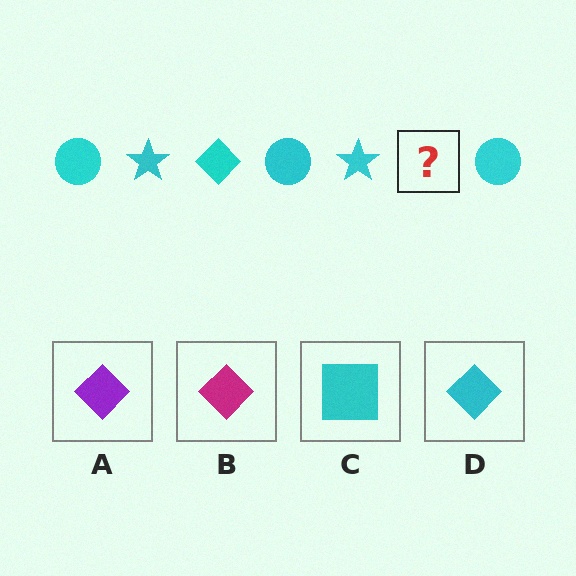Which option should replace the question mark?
Option D.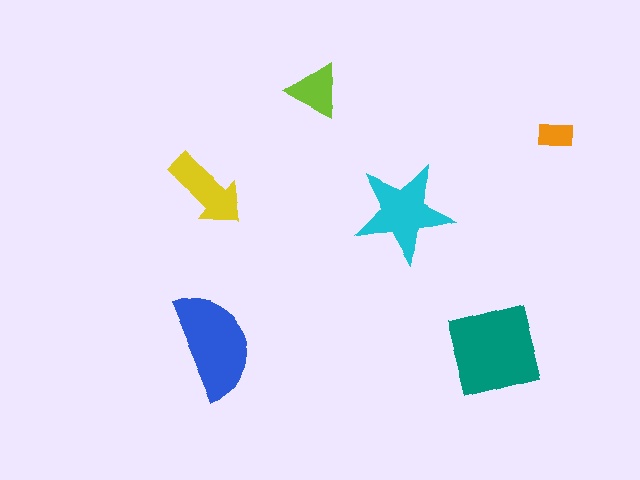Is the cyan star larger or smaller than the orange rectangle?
Larger.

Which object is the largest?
The teal square.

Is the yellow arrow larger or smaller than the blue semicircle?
Smaller.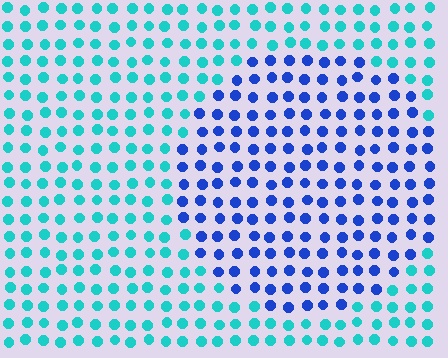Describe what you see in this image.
The image is filled with small cyan elements in a uniform arrangement. A circle-shaped region is visible where the elements are tinted to a slightly different hue, forming a subtle color boundary.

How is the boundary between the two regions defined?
The boundary is defined purely by a slight shift in hue (about 50 degrees). Spacing, size, and orientation are identical on both sides.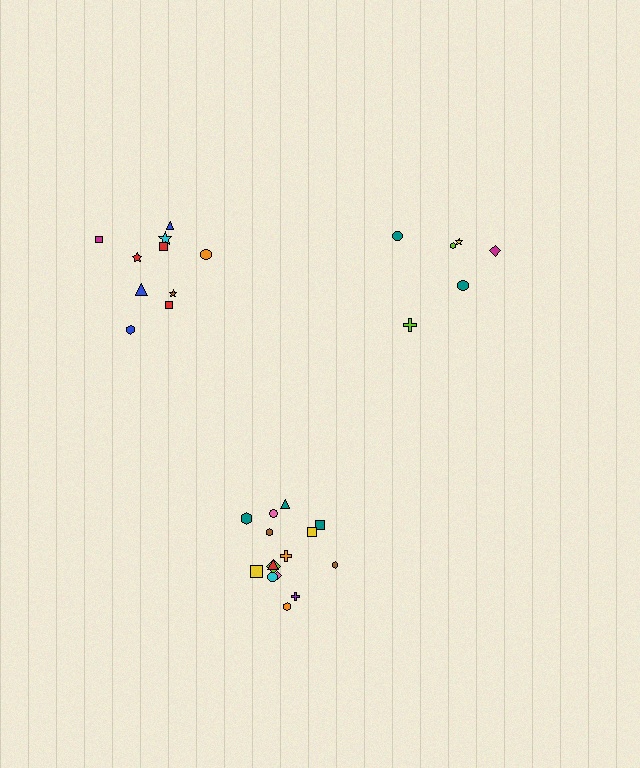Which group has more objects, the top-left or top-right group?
The top-left group.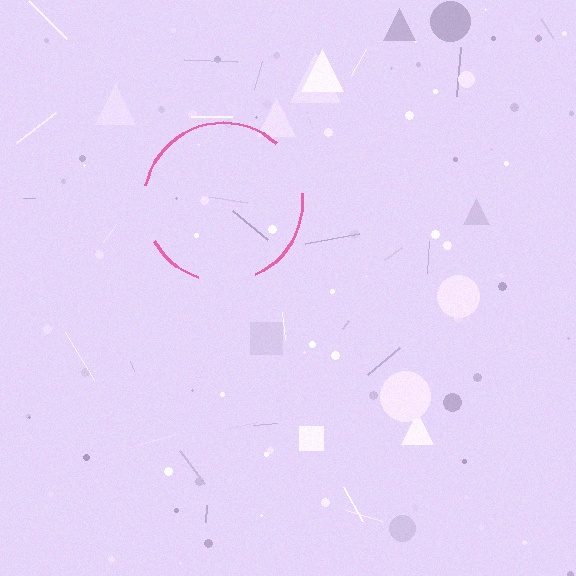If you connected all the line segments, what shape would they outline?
They would outline a circle.